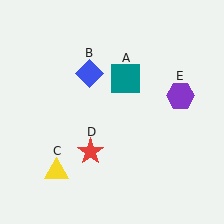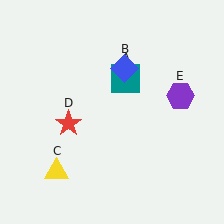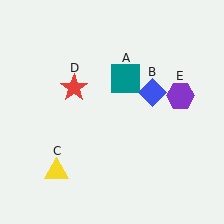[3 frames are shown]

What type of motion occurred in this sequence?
The blue diamond (object B), red star (object D) rotated clockwise around the center of the scene.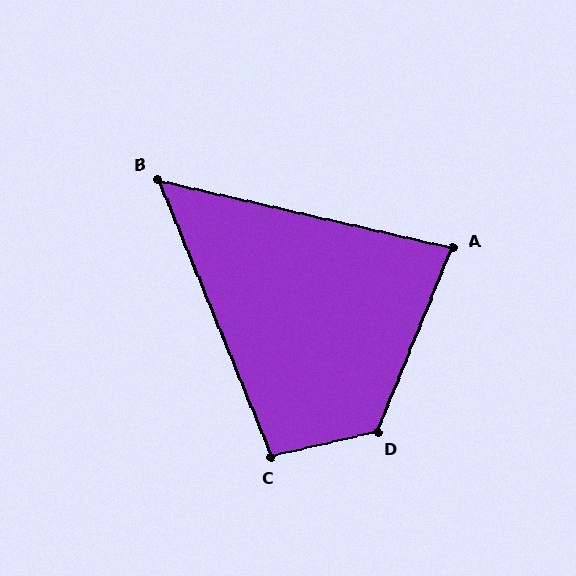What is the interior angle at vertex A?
Approximately 81 degrees (acute).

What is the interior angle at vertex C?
Approximately 99 degrees (obtuse).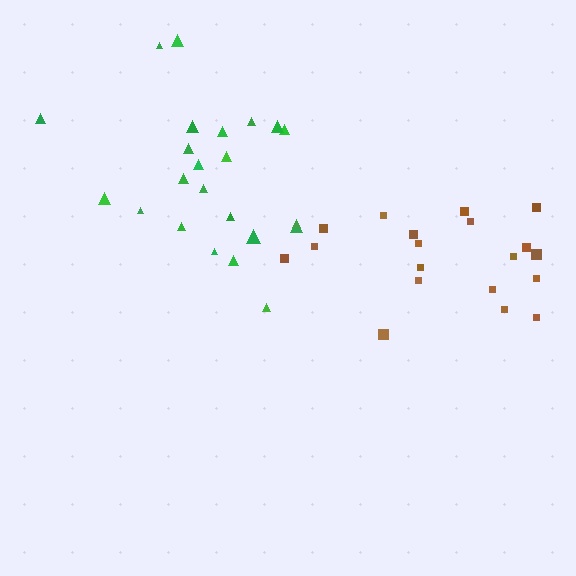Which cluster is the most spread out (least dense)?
Brown.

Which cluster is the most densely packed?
Green.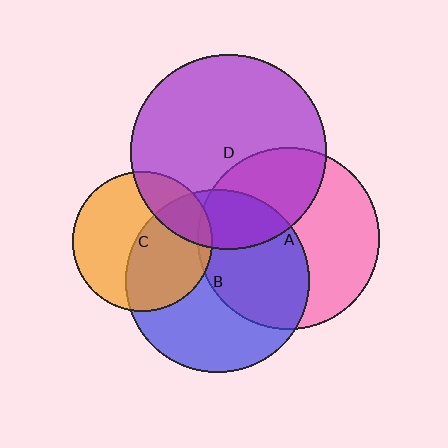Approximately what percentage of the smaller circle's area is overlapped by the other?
Approximately 20%.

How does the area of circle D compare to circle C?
Approximately 1.9 times.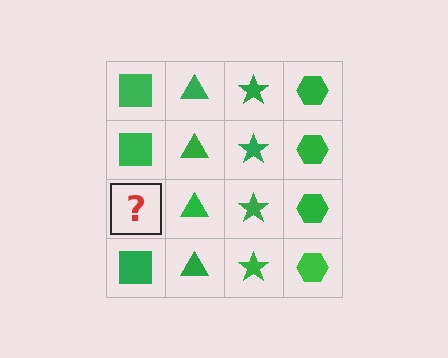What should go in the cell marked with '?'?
The missing cell should contain a green square.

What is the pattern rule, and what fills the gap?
The rule is that each column has a consistent shape. The gap should be filled with a green square.